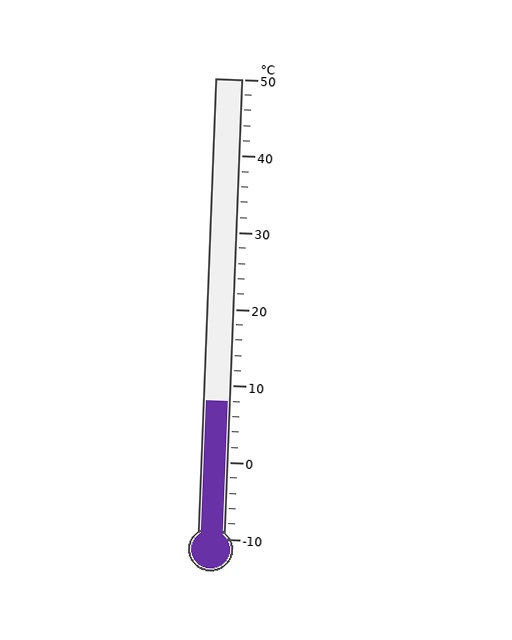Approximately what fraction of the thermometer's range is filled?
The thermometer is filled to approximately 30% of its range.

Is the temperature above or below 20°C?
The temperature is below 20°C.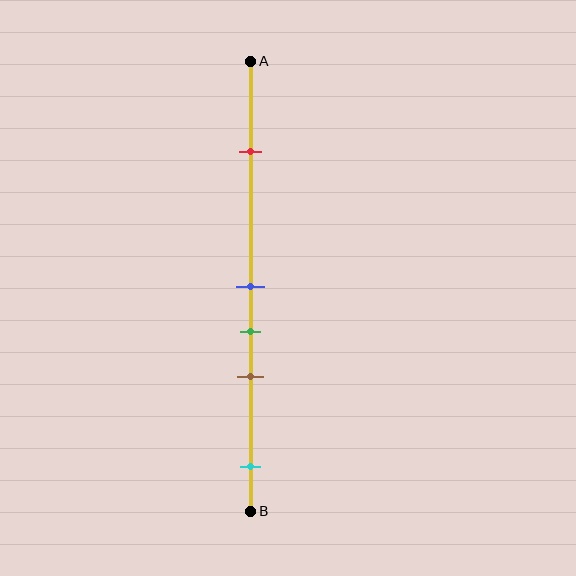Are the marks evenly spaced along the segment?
No, the marks are not evenly spaced.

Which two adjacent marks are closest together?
The blue and green marks are the closest adjacent pair.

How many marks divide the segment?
There are 5 marks dividing the segment.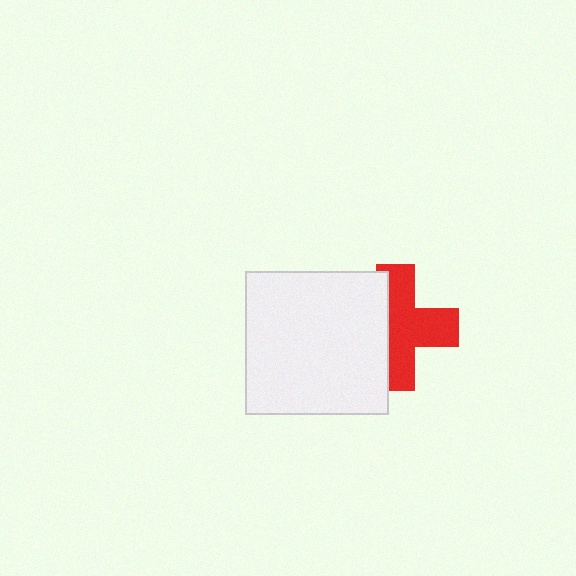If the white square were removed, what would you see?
You would see the complete red cross.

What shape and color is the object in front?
The object in front is a white square.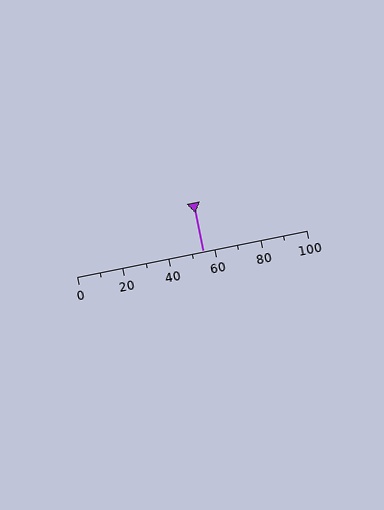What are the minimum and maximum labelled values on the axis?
The axis runs from 0 to 100.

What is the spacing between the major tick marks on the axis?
The major ticks are spaced 20 apart.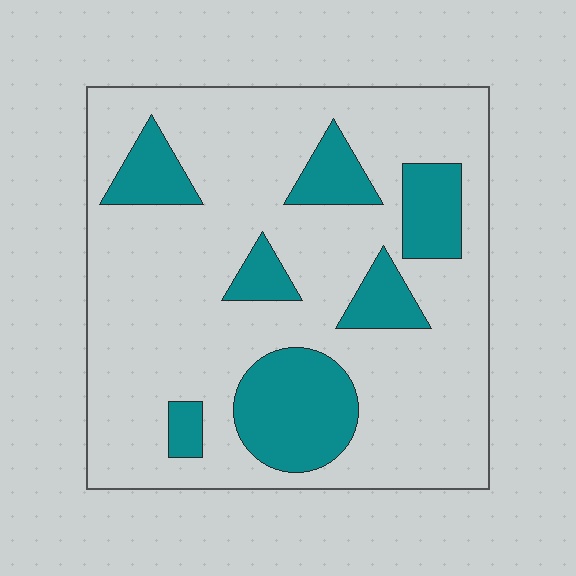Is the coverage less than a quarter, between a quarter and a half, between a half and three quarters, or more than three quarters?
Less than a quarter.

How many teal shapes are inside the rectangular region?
7.